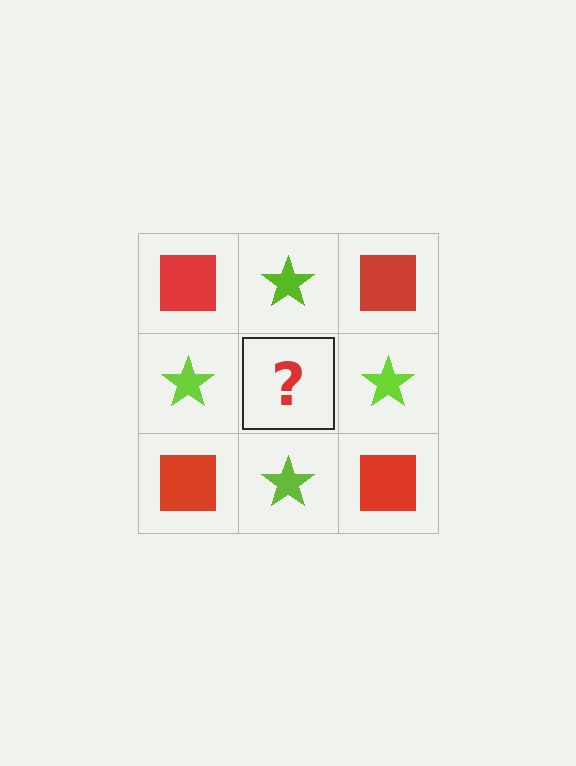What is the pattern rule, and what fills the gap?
The rule is that it alternates red square and lime star in a checkerboard pattern. The gap should be filled with a red square.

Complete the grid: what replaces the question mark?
The question mark should be replaced with a red square.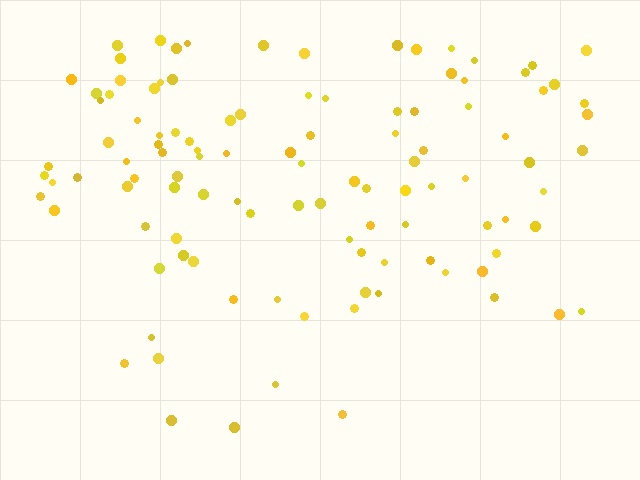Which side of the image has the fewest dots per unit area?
The bottom.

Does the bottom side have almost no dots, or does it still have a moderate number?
Still a moderate number, just noticeably fewer than the top.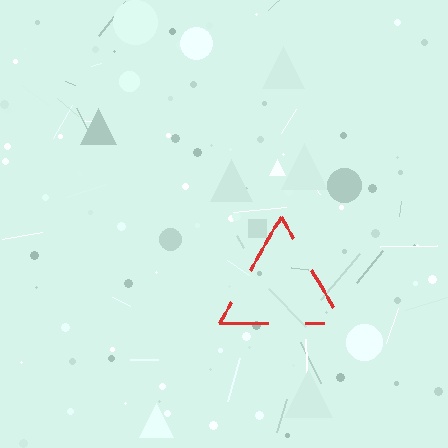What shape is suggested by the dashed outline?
The dashed outline suggests a triangle.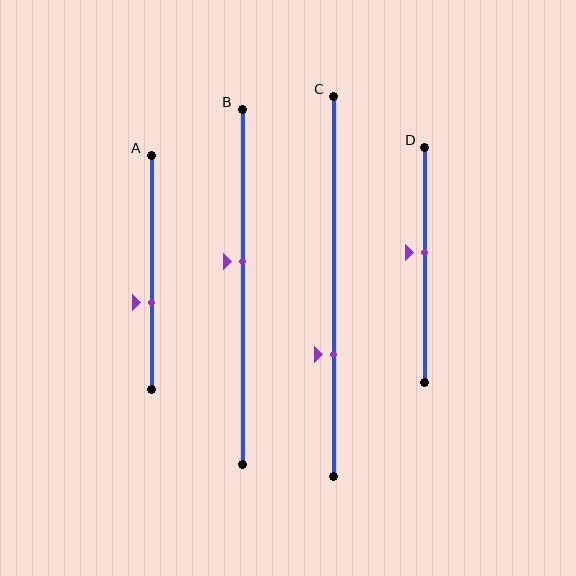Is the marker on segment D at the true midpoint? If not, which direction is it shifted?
No, the marker on segment D is shifted upward by about 5% of the segment length.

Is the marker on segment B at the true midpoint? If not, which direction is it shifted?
No, the marker on segment B is shifted upward by about 7% of the segment length.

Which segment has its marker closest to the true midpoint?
Segment D has its marker closest to the true midpoint.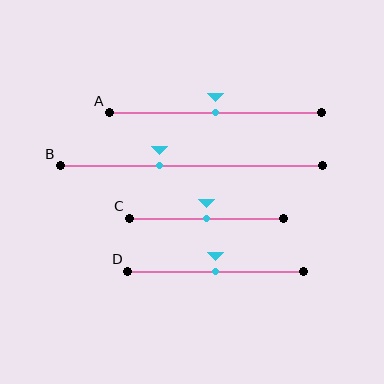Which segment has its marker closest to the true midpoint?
Segment A has its marker closest to the true midpoint.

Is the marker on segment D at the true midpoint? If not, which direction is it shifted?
Yes, the marker on segment D is at the true midpoint.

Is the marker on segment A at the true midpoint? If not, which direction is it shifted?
Yes, the marker on segment A is at the true midpoint.